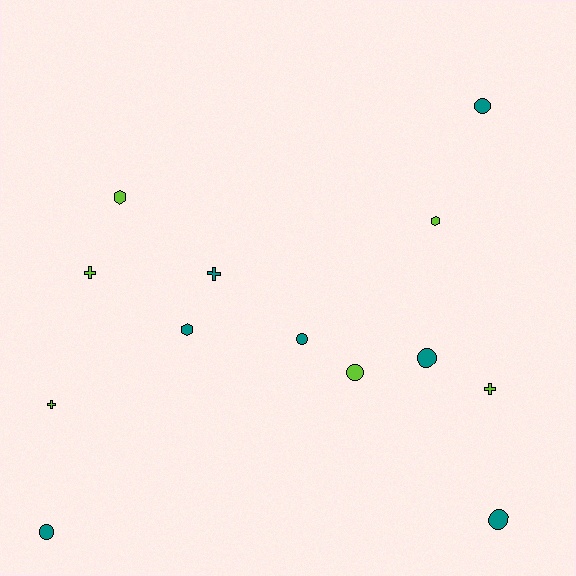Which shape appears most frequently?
Circle, with 6 objects.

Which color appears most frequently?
Teal, with 7 objects.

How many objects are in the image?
There are 13 objects.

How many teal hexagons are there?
There is 1 teal hexagon.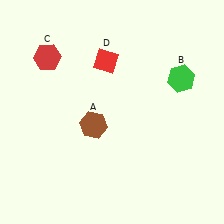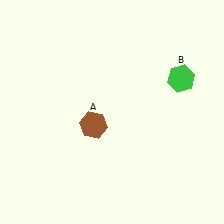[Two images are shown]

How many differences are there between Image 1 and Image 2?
There are 2 differences between the two images.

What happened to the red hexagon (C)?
The red hexagon (C) was removed in Image 2. It was in the top-left area of Image 1.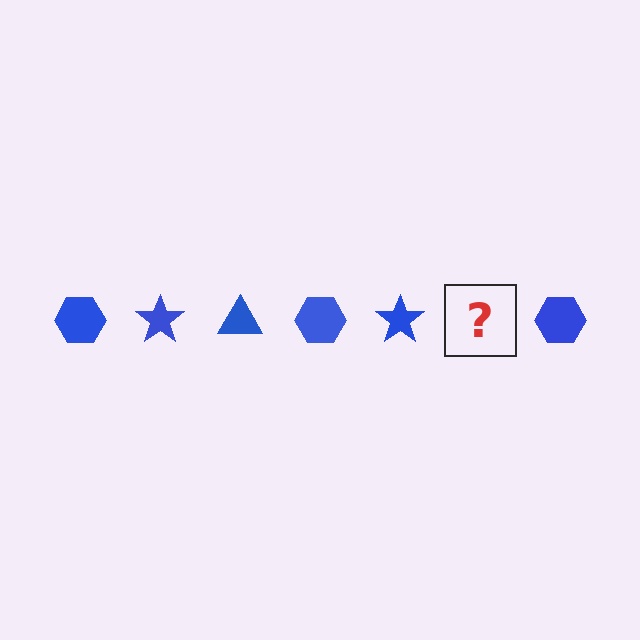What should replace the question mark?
The question mark should be replaced with a blue triangle.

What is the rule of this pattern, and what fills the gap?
The rule is that the pattern cycles through hexagon, star, triangle shapes in blue. The gap should be filled with a blue triangle.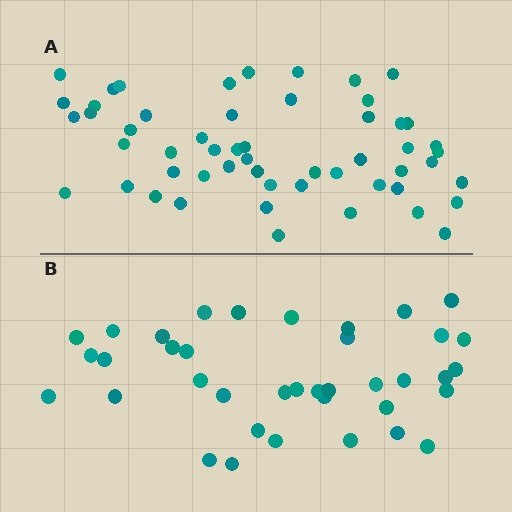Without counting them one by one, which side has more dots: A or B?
Region A (the top region) has more dots.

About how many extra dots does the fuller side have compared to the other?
Region A has approximately 15 more dots than region B.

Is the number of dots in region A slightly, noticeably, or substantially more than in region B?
Region A has noticeably more, but not dramatically so. The ratio is roughly 1.4 to 1.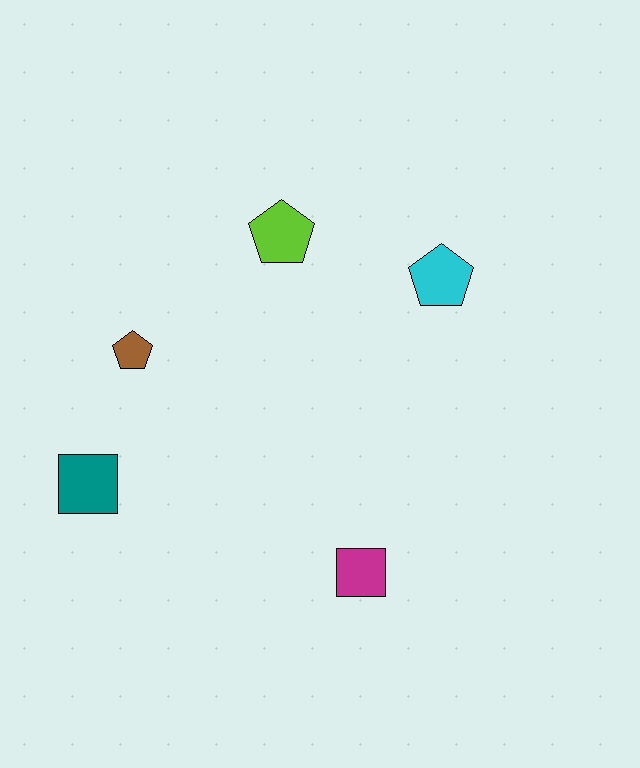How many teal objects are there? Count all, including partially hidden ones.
There is 1 teal object.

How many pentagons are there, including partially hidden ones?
There are 3 pentagons.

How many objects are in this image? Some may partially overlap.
There are 5 objects.